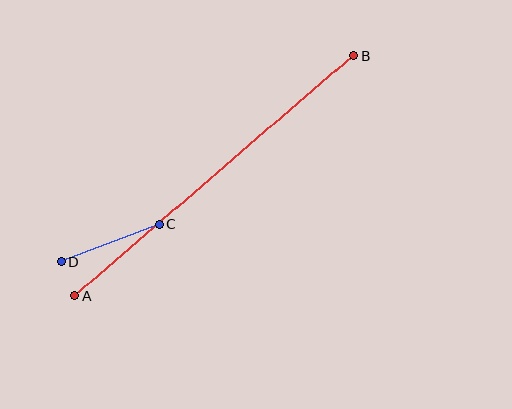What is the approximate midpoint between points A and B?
The midpoint is at approximately (214, 176) pixels.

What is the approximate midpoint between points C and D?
The midpoint is at approximately (110, 243) pixels.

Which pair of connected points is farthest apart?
Points A and B are farthest apart.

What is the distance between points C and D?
The distance is approximately 105 pixels.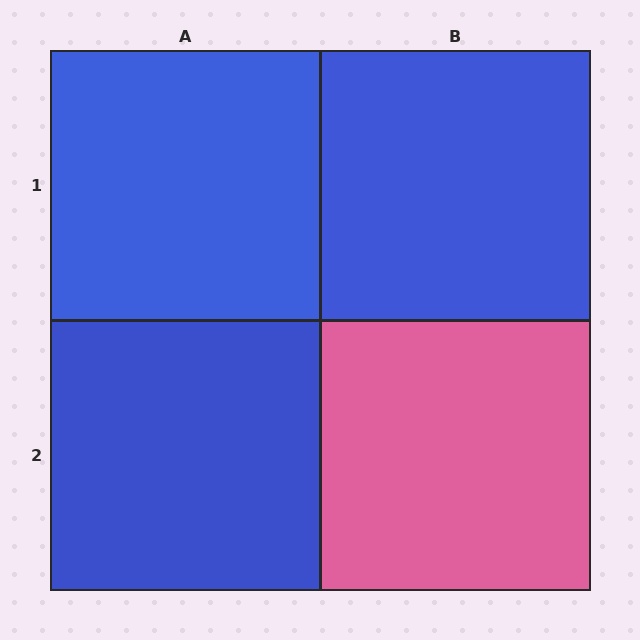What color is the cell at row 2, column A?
Blue.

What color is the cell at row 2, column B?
Pink.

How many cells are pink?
1 cell is pink.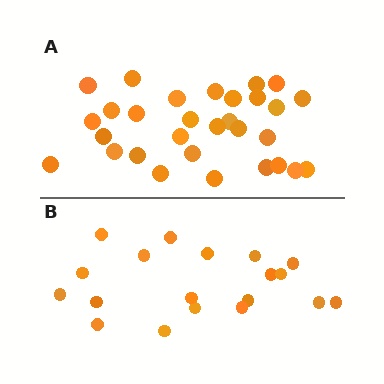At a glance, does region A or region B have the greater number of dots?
Region A (the top region) has more dots.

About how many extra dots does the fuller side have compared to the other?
Region A has roughly 12 or so more dots than region B.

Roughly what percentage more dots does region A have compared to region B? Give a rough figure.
About 60% more.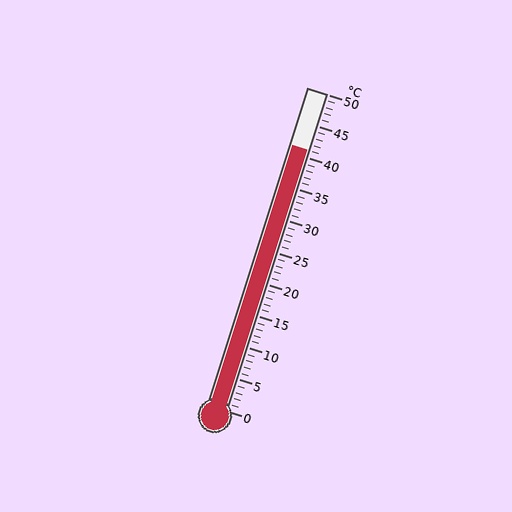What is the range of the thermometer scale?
The thermometer scale ranges from 0°C to 50°C.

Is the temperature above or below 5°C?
The temperature is above 5°C.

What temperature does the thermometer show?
The thermometer shows approximately 41°C.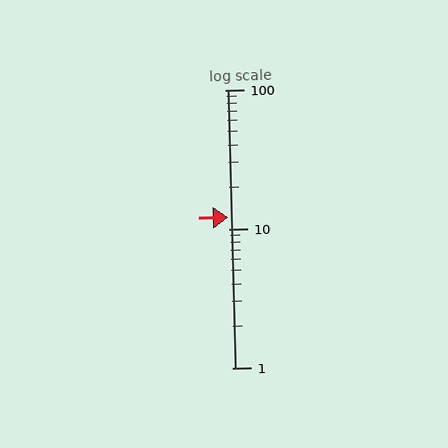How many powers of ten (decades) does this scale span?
The scale spans 2 decades, from 1 to 100.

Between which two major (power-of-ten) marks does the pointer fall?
The pointer is between 10 and 100.